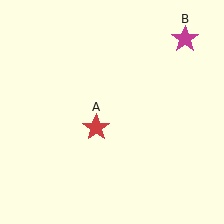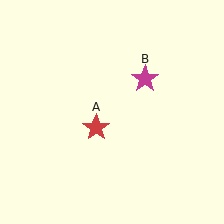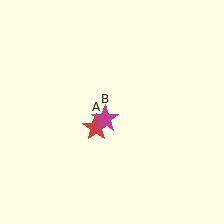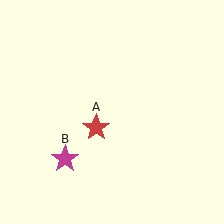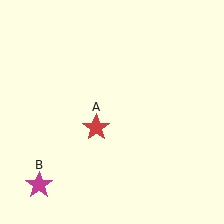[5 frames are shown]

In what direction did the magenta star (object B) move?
The magenta star (object B) moved down and to the left.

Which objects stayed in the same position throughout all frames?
Red star (object A) remained stationary.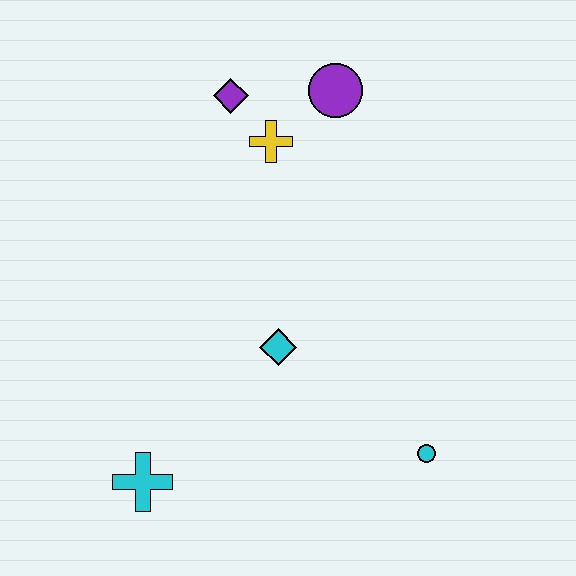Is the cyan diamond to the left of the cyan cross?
No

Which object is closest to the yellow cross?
The purple diamond is closest to the yellow cross.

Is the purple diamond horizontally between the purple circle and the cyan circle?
No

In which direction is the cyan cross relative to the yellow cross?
The cyan cross is below the yellow cross.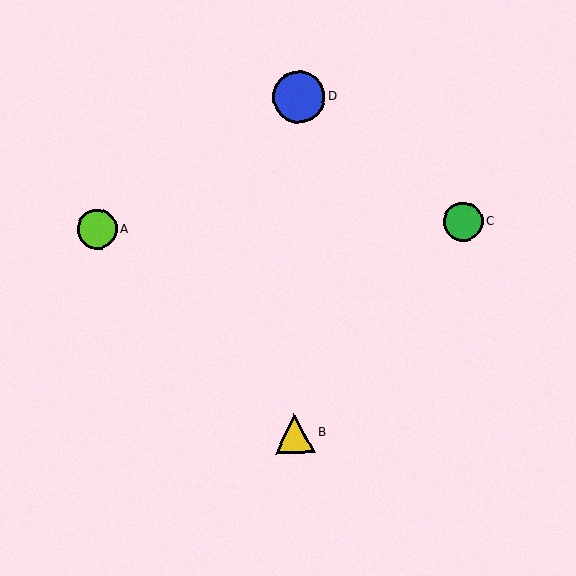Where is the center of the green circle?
The center of the green circle is at (463, 222).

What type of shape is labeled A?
Shape A is a lime circle.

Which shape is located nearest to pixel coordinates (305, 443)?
The yellow triangle (labeled B) at (295, 433) is nearest to that location.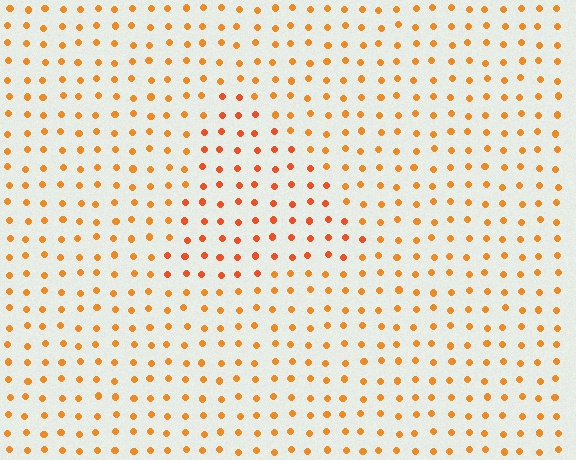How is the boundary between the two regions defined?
The boundary is defined purely by a slight shift in hue (about 18 degrees). Spacing, size, and orientation are identical on both sides.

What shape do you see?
I see a triangle.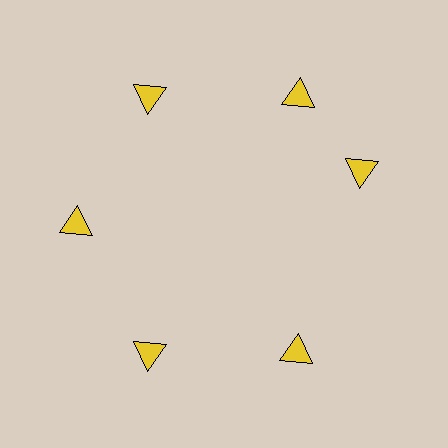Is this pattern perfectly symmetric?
No. The 6 yellow triangles are arranged in a ring, but one element near the 3 o'clock position is rotated out of alignment along the ring, breaking the 6-fold rotational symmetry.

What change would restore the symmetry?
The symmetry would be restored by rotating it back into even spacing with its neighbors so that all 6 triangles sit at equal angles and equal distance from the center.